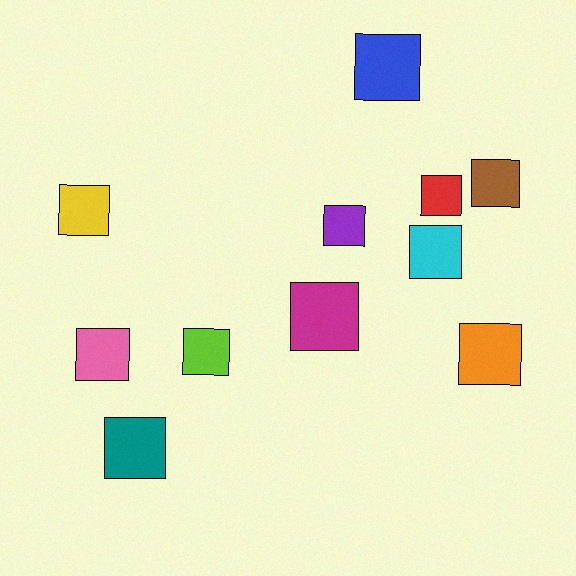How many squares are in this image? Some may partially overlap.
There are 11 squares.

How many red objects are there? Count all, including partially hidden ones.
There is 1 red object.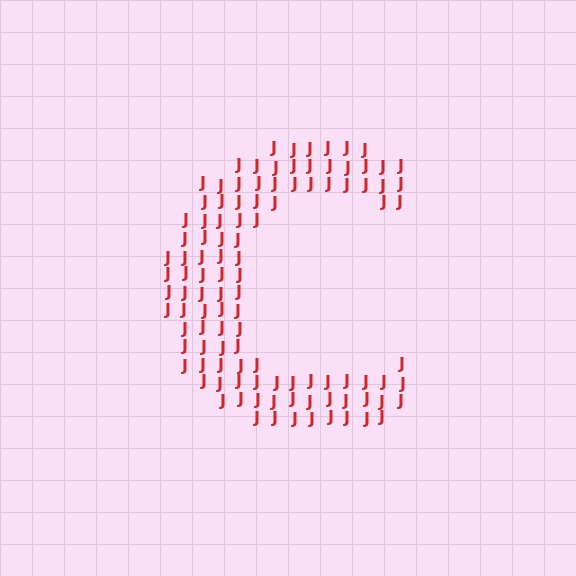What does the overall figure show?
The overall figure shows the letter C.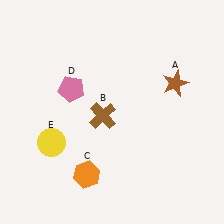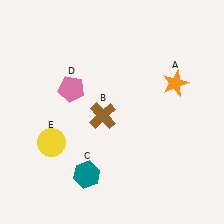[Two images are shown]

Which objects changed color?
A changed from brown to orange. C changed from orange to teal.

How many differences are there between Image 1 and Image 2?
There are 2 differences between the two images.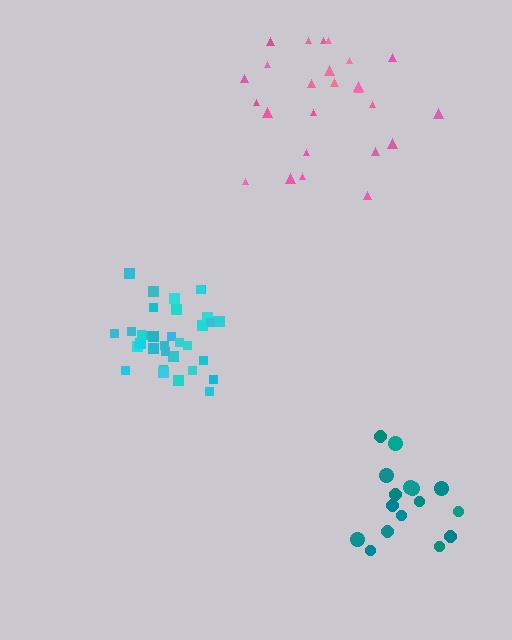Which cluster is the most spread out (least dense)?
Pink.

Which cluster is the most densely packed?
Cyan.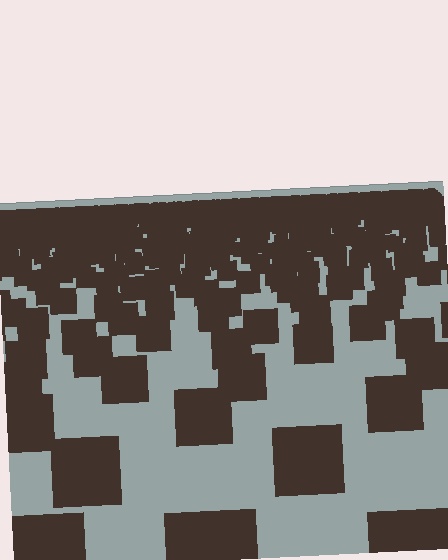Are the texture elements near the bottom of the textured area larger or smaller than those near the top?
Larger. Near the bottom, elements are closer to the viewer and appear at a bigger on-screen size.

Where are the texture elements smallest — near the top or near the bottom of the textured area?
Near the top.